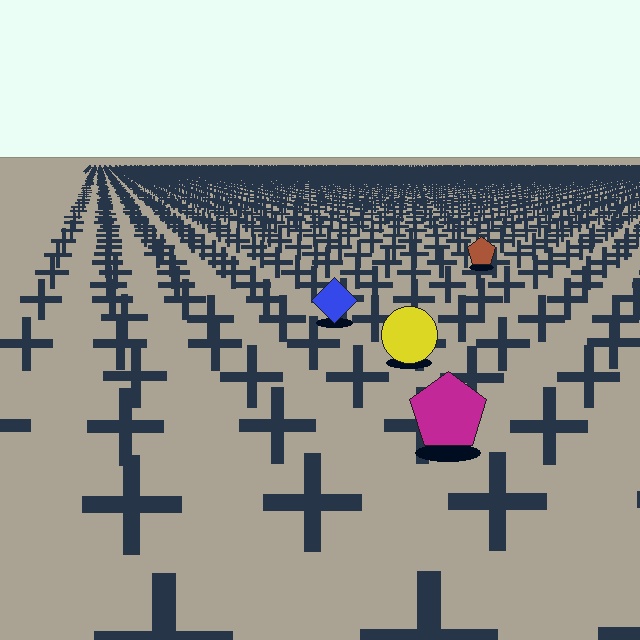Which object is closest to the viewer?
The magenta pentagon is closest. The texture marks near it are larger and more spread out.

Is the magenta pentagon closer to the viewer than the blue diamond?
Yes. The magenta pentagon is closer — you can tell from the texture gradient: the ground texture is coarser near it.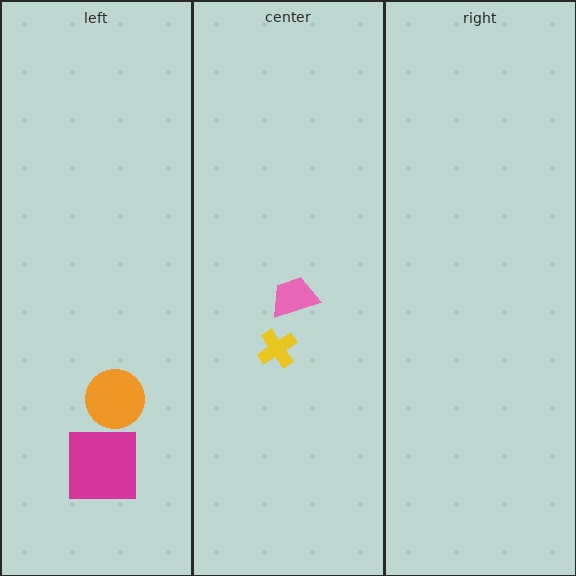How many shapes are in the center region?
2.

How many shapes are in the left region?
2.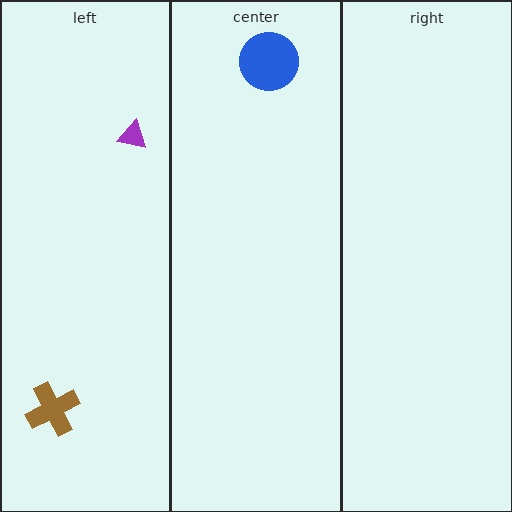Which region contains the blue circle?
The center region.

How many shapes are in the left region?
2.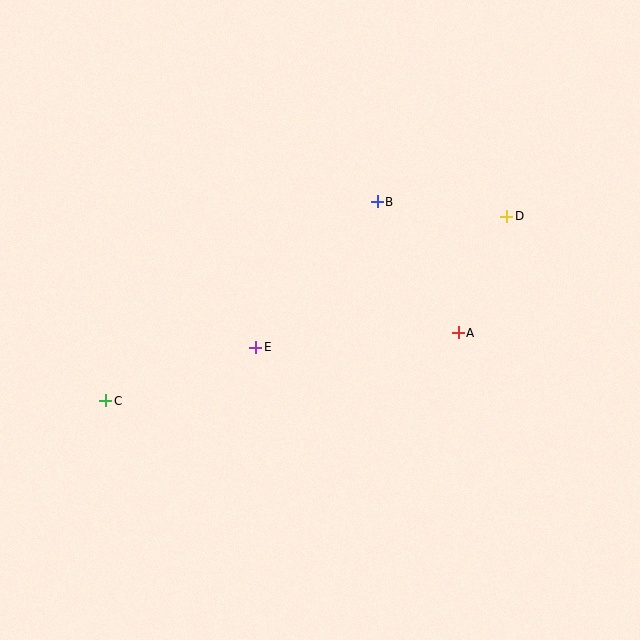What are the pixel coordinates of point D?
Point D is at (507, 216).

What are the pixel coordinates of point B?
Point B is at (377, 202).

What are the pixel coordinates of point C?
Point C is at (106, 401).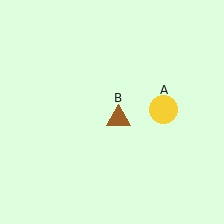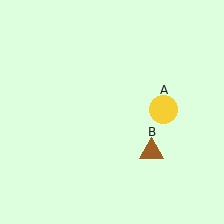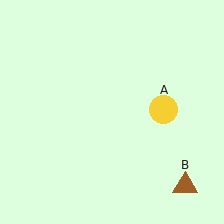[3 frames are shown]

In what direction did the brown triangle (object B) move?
The brown triangle (object B) moved down and to the right.